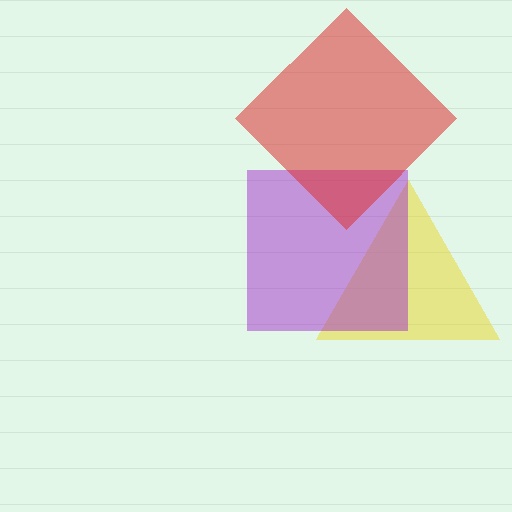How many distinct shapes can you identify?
There are 3 distinct shapes: a yellow triangle, a purple square, a red diamond.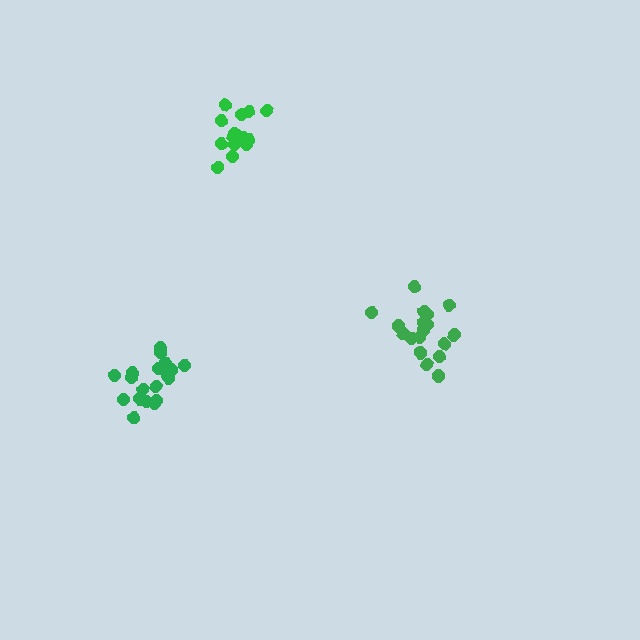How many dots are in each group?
Group 1: 19 dots, Group 2: 15 dots, Group 3: 19 dots (53 total).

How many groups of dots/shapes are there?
There are 3 groups.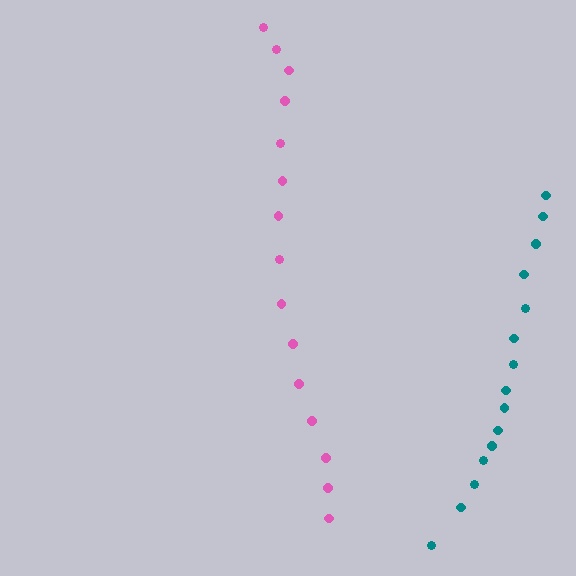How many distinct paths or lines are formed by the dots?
There are 2 distinct paths.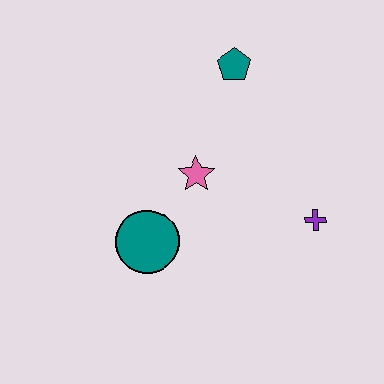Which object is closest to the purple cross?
The pink star is closest to the purple cross.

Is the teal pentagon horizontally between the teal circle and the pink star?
No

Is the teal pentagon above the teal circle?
Yes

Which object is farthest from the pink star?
The purple cross is farthest from the pink star.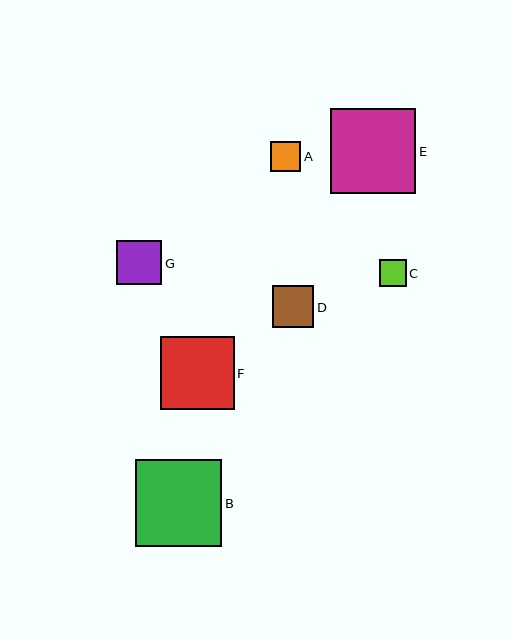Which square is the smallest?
Square C is the smallest with a size of approximately 27 pixels.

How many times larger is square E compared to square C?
Square E is approximately 3.2 times the size of square C.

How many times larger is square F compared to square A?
Square F is approximately 2.4 times the size of square A.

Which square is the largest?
Square B is the largest with a size of approximately 86 pixels.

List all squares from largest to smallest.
From largest to smallest: B, E, F, G, D, A, C.